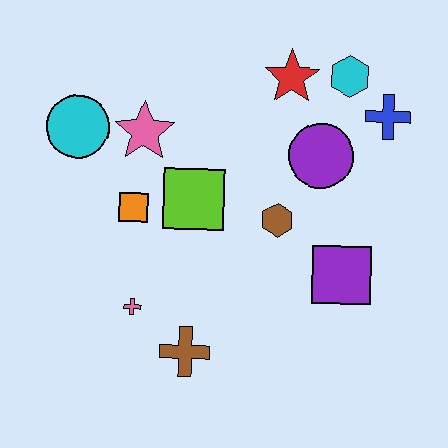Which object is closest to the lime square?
The orange square is closest to the lime square.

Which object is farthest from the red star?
The brown cross is farthest from the red star.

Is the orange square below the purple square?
No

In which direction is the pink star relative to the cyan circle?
The pink star is to the right of the cyan circle.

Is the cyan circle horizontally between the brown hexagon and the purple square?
No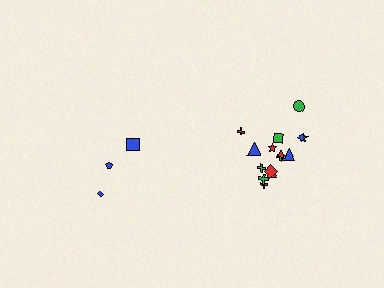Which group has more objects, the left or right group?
The right group.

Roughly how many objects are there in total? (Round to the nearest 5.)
Roughly 20 objects in total.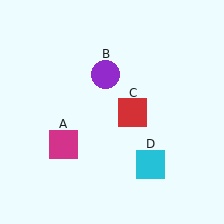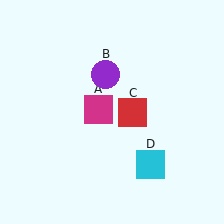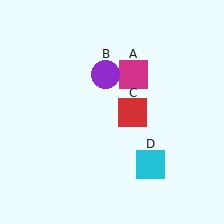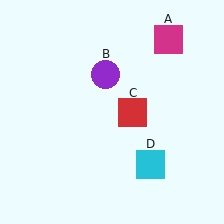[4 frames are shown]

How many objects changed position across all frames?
1 object changed position: magenta square (object A).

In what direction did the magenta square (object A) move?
The magenta square (object A) moved up and to the right.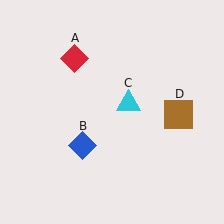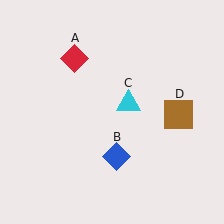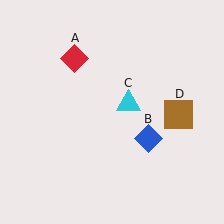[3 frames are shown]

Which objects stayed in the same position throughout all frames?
Red diamond (object A) and cyan triangle (object C) and brown square (object D) remained stationary.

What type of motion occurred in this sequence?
The blue diamond (object B) rotated counterclockwise around the center of the scene.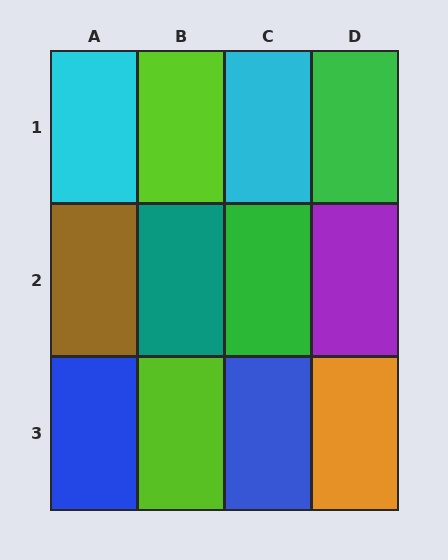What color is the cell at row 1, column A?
Cyan.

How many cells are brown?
1 cell is brown.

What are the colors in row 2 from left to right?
Brown, teal, green, purple.